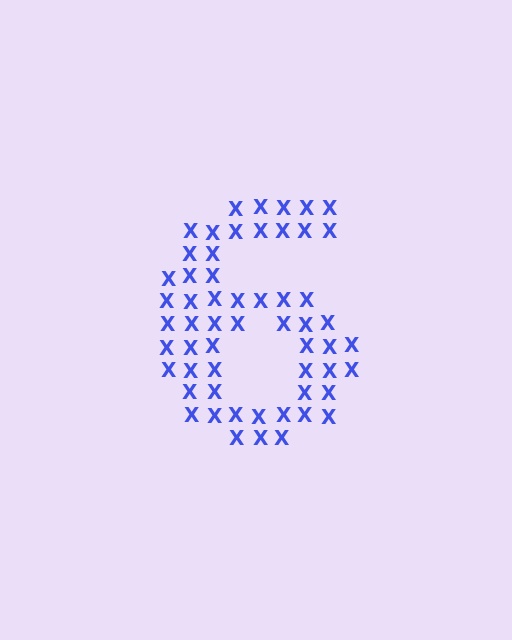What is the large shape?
The large shape is the digit 6.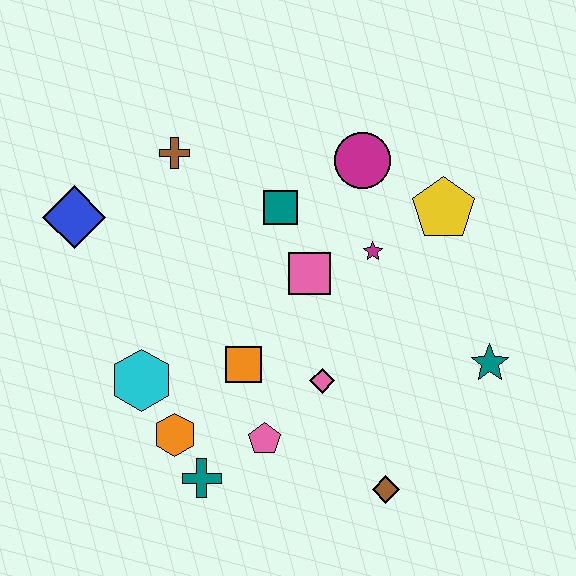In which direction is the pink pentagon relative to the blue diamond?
The pink pentagon is below the blue diamond.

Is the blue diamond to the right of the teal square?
No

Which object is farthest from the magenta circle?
The teal cross is farthest from the magenta circle.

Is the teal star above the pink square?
No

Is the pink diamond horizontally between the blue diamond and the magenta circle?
Yes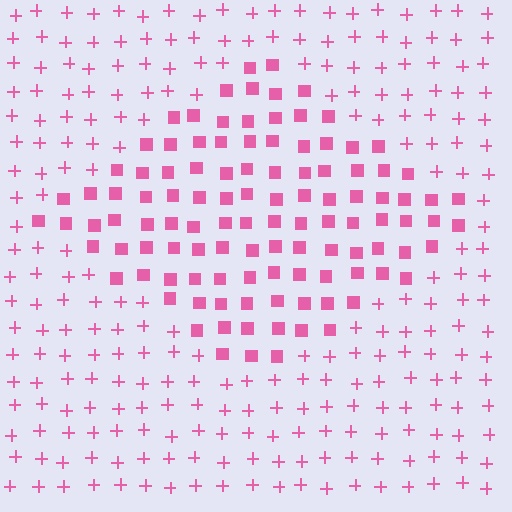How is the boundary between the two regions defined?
The boundary is defined by a change in element shape: squares inside vs. plus signs outside. All elements share the same color and spacing.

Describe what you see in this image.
The image is filled with small pink elements arranged in a uniform grid. A diamond-shaped region contains squares, while the surrounding area contains plus signs. The boundary is defined purely by the change in element shape.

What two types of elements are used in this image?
The image uses squares inside the diamond region and plus signs outside it.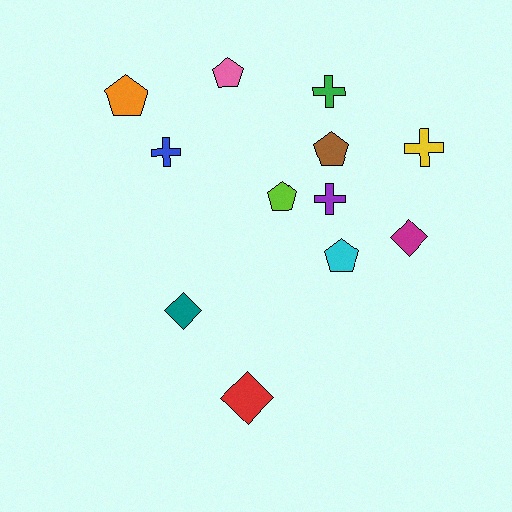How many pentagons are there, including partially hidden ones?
There are 5 pentagons.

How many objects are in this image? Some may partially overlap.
There are 12 objects.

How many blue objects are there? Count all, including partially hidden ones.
There is 1 blue object.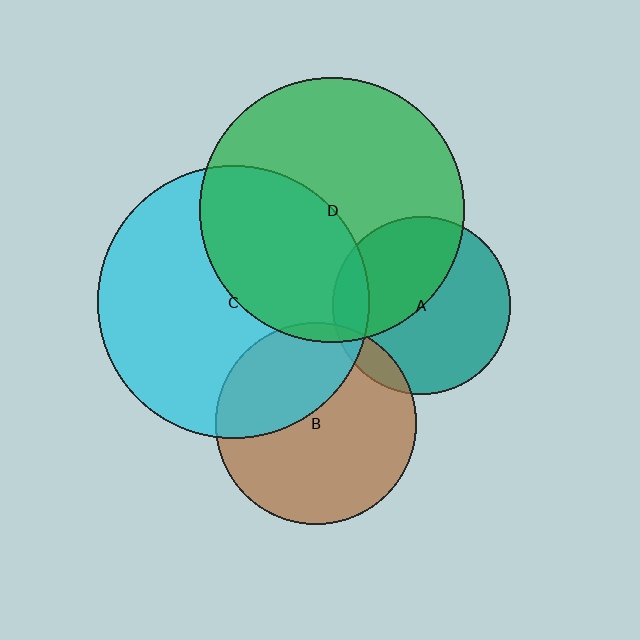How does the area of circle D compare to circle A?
Approximately 2.2 times.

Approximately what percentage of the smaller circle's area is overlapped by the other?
Approximately 10%.